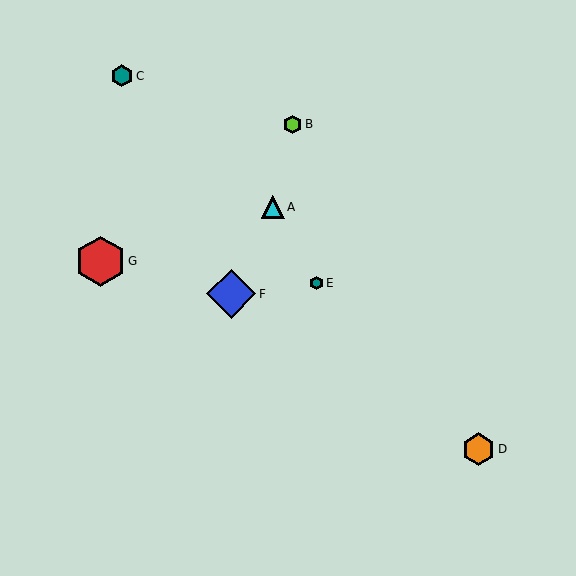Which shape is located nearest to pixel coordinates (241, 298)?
The blue diamond (labeled F) at (231, 294) is nearest to that location.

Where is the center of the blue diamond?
The center of the blue diamond is at (231, 294).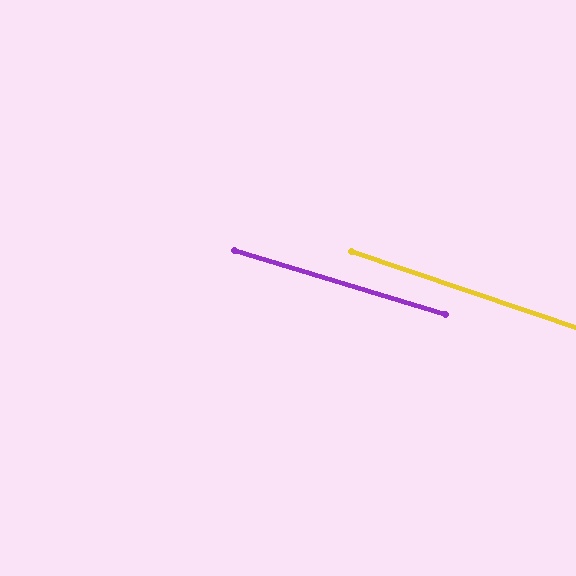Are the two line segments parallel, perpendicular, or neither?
Parallel — their directions differ by only 1.9°.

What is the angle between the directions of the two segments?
Approximately 2 degrees.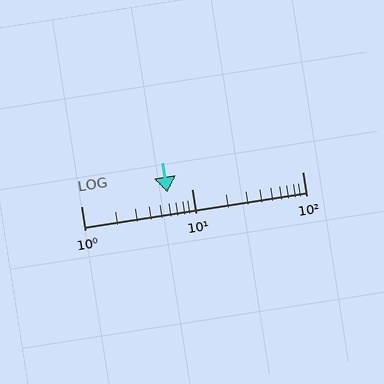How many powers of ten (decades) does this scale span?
The scale spans 2 decades, from 1 to 100.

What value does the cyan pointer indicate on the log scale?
The pointer indicates approximately 6.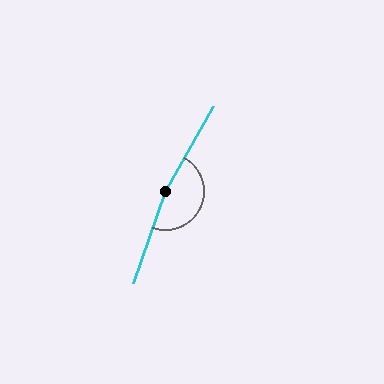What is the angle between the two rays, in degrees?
Approximately 170 degrees.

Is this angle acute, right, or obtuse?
It is obtuse.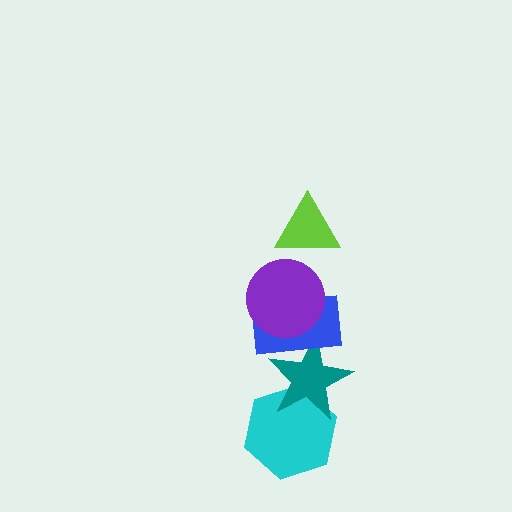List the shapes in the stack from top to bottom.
From top to bottom: the lime triangle, the purple circle, the blue rectangle, the teal star, the cyan hexagon.